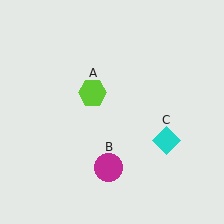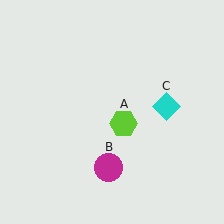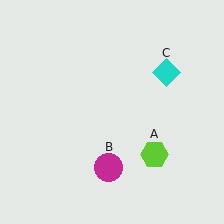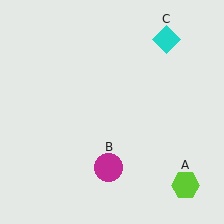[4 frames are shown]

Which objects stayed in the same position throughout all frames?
Magenta circle (object B) remained stationary.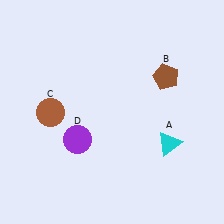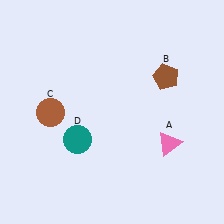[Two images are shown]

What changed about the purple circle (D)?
In Image 1, D is purple. In Image 2, it changed to teal.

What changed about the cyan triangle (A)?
In Image 1, A is cyan. In Image 2, it changed to pink.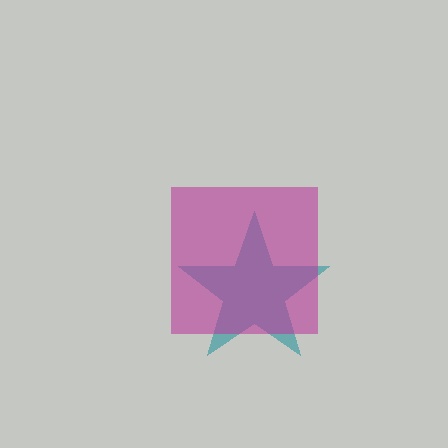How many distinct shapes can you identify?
There are 2 distinct shapes: a teal star, a magenta square.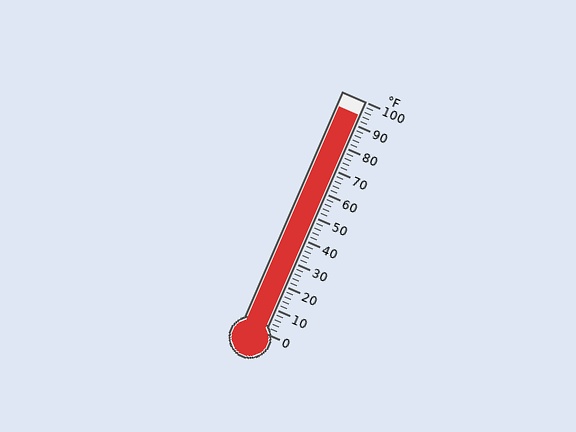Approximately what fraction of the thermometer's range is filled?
The thermometer is filled to approximately 95% of its range.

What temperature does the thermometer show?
The thermometer shows approximately 94°F.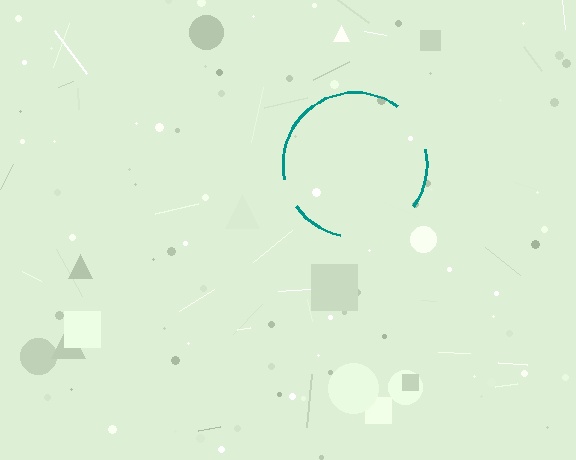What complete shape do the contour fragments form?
The contour fragments form a circle.